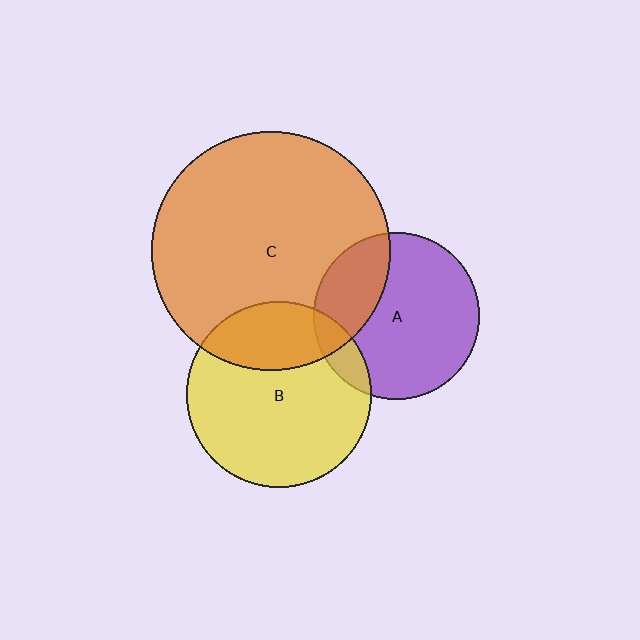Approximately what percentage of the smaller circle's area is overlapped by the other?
Approximately 30%.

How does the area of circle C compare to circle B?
Approximately 1.7 times.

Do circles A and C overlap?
Yes.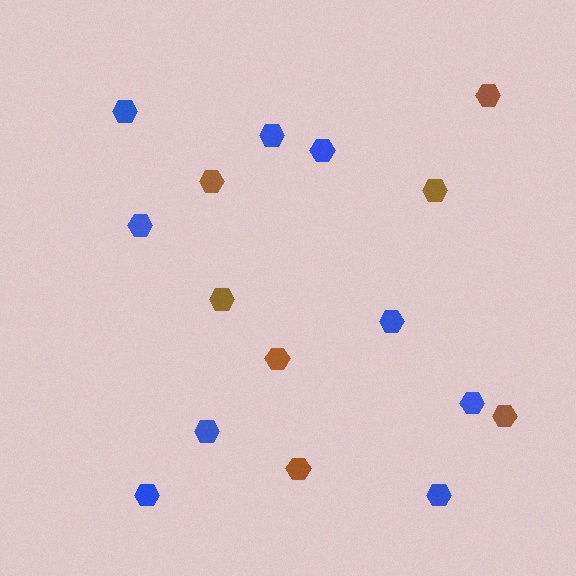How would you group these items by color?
There are 2 groups: one group of blue hexagons (9) and one group of brown hexagons (7).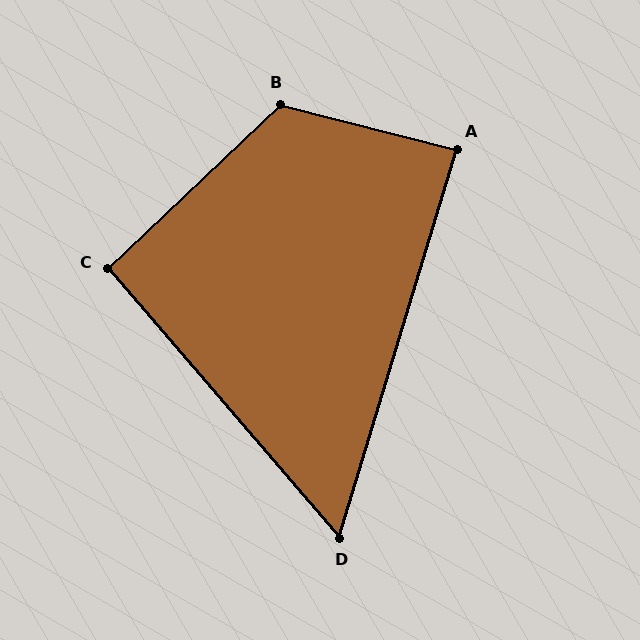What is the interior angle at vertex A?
Approximately 87 degrees (approximately right).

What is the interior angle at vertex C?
Approximately 93 degrees (approximately right).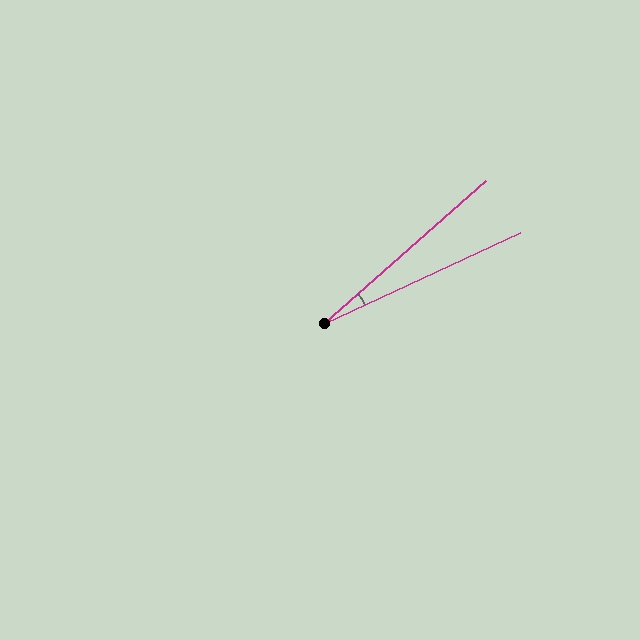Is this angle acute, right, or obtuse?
It is acute.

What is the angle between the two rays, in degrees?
Approximately 16 degrees.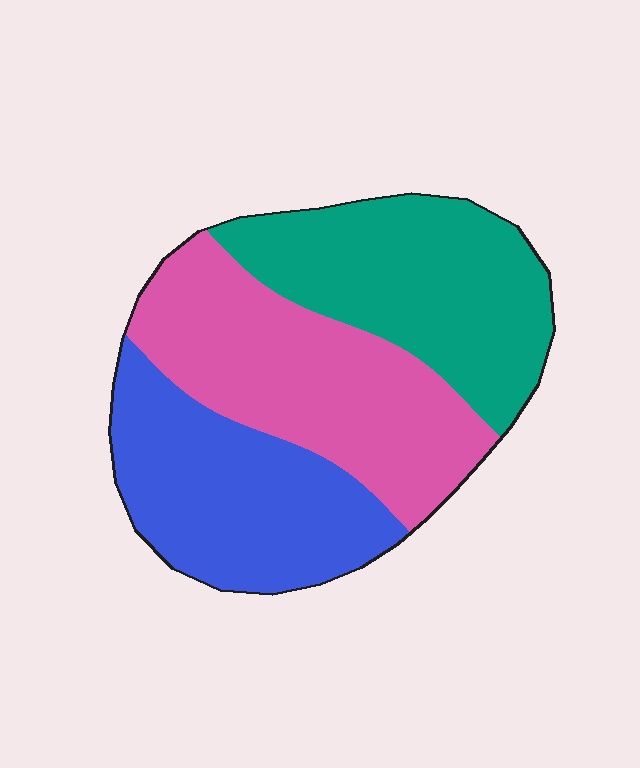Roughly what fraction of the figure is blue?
Blue takes up between a sixth and a third of the figure.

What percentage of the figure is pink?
Pink covers roughly 35% of the figure.